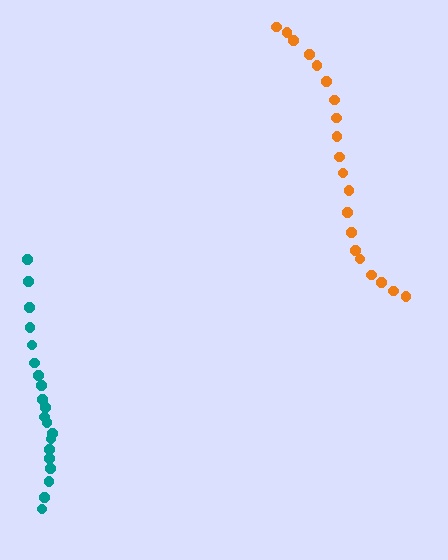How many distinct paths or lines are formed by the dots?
There are 2 distinct paths.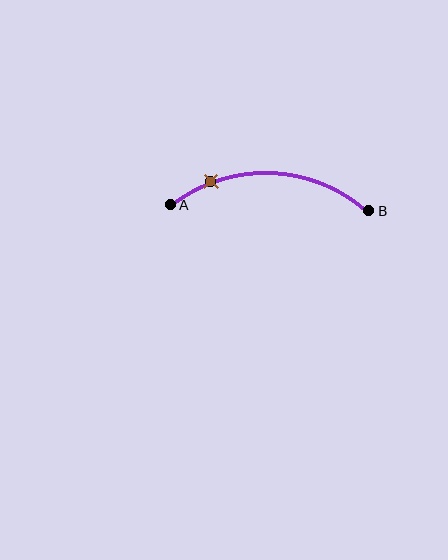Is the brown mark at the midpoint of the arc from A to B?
No. The brown mark lies on the arc but is closer to endpoint A. The arc midpoint would be at the point on the curve equidistant along the arc from both A and B.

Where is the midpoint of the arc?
The arc midpoint is the point on the curve farthest from the straight line joining A and B. It sits above that line.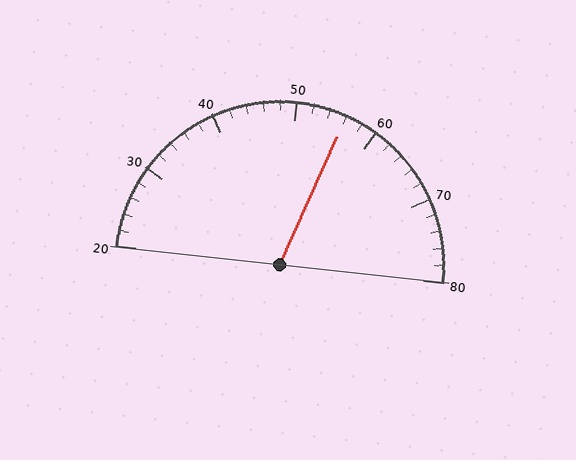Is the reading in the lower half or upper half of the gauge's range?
The reading is in the upper half of the range (20 to 80).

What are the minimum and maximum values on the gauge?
The gauge ranges from 20 to 80.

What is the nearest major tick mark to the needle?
The nearest major tick mark is 60.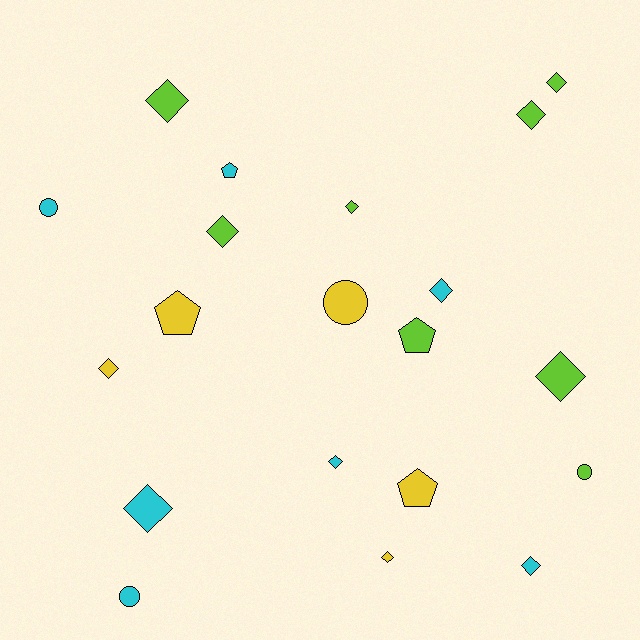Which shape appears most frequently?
Diamond, with 12 objects.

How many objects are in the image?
There are 20 objects.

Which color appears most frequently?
Lime, with 8 objects.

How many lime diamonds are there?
There are 6 lime diamonds.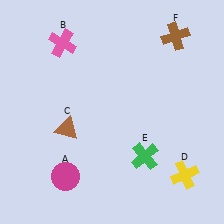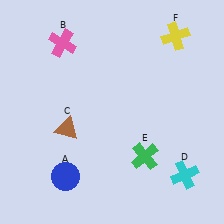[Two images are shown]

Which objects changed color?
A changed from magenta to blue. D changed from yellow to cyan. F changed from brown to yellow.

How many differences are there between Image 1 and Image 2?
There are 3 differences between the two images.